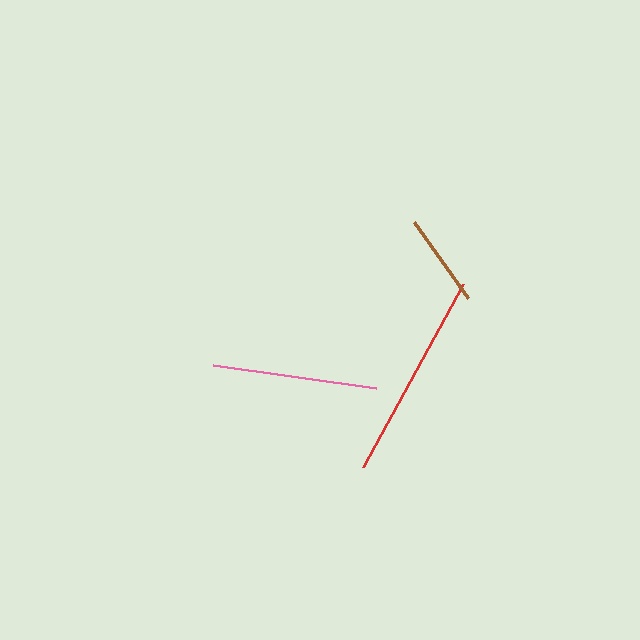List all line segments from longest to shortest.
From longest to shortest: red, pink, brown.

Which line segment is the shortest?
The brown line is the shortest at approximately 93 pixels.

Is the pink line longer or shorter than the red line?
The red line is longer than the pink line.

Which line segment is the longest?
The red line is the longest at approximately 209 pixels.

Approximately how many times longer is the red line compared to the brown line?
The red line is approximately 2.2 times the length of the brown line.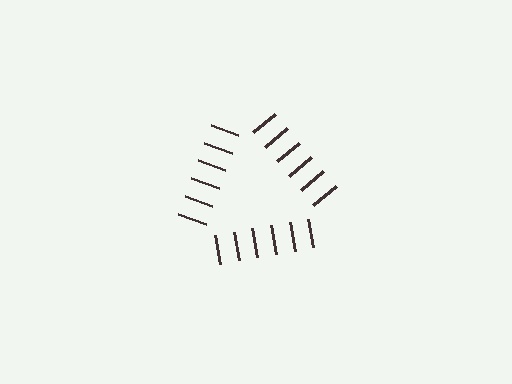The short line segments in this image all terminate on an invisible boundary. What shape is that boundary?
An illusory triangle — the line segments terminate on its edges but no continuous stroke is drawn.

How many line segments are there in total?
18 — 6 along each of the 3 edges.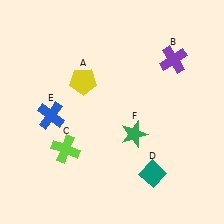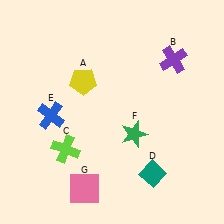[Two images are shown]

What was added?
A pink square (G) was added in Image 2.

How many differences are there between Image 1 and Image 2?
There is 1 difference between the two images.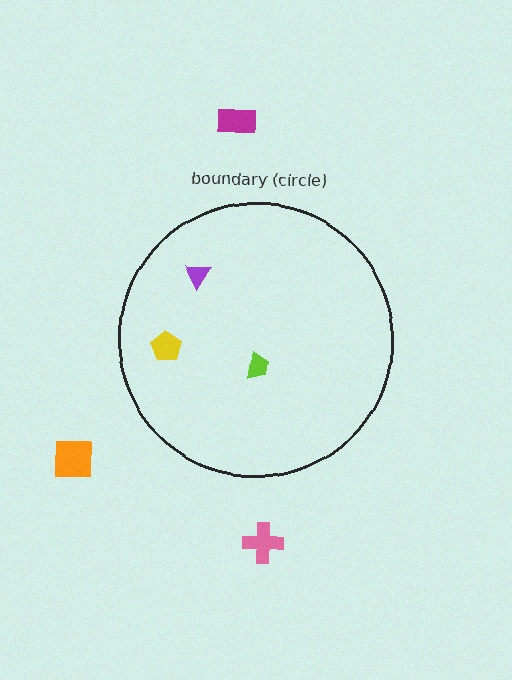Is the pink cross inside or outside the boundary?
Outside.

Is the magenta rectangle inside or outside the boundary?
Outside.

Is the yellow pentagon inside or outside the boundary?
Inside.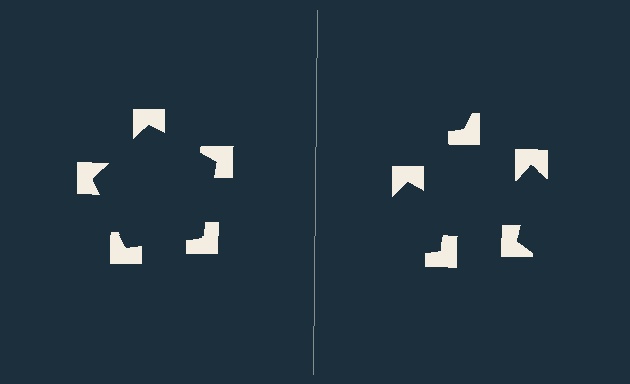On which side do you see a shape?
An illusory pentagon appears on the left side. On the right side the wedge cuts are rotated, so no coherent shape forms.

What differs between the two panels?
The notched squares are positioned identically on both sides; only the wedge orientations differ. On the left they align to a pentagon; on the right they are misaligned.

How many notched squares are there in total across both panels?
10 — 5 on each side.